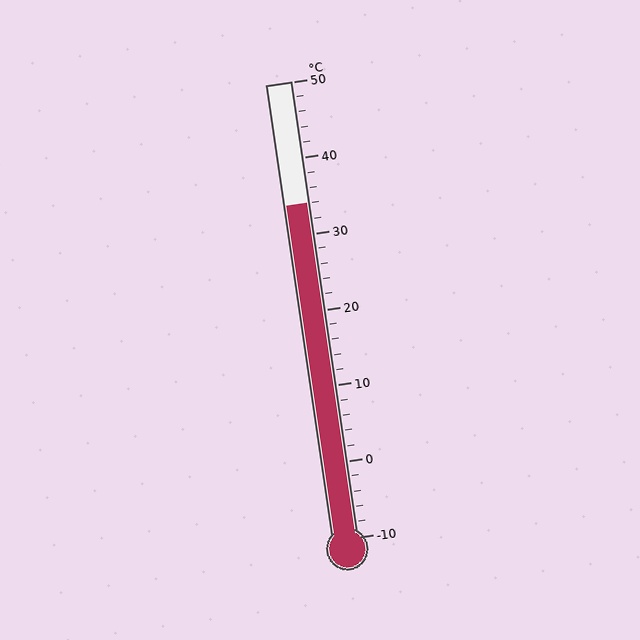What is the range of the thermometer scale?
The thermometer scale ranges from -10°C to 50°C.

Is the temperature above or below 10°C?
The temperature is above 10°C.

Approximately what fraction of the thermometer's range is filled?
The thermometer is filled to approximately 75% of its range.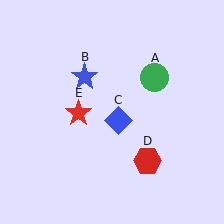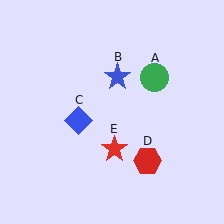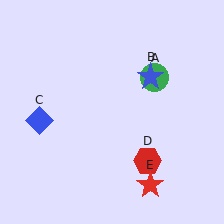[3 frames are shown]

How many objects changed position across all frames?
3 objects changed position: blue star (object B), blue diamond (object C), red star (object E).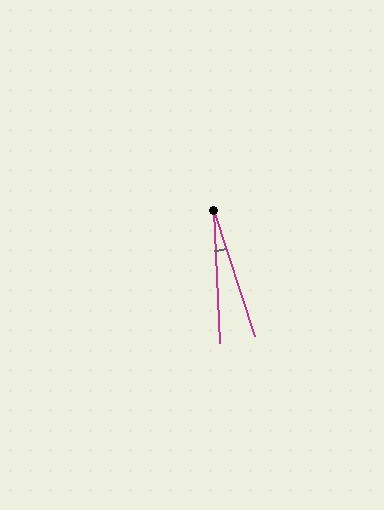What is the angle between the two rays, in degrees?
Approximately 15 degrees.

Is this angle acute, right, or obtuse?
It is acute.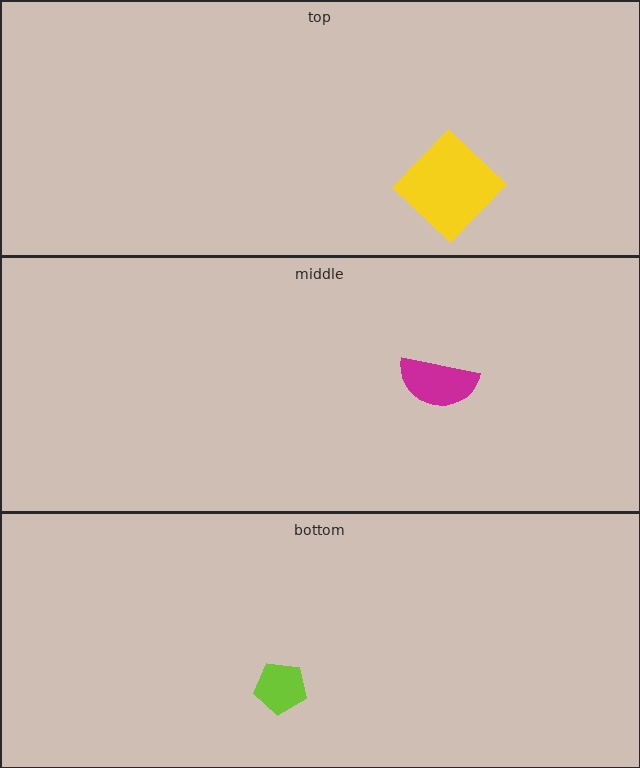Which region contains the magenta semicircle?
The middle region.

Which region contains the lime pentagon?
The bottom region.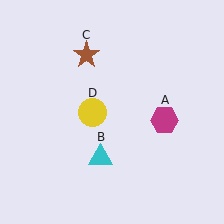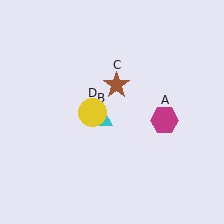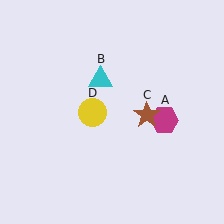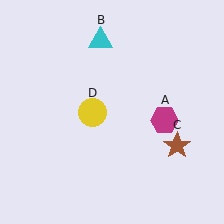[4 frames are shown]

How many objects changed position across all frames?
2 objects changed position: cyan triangle (object B), brown star (object C).